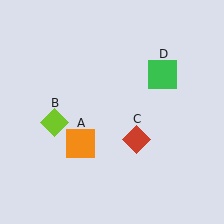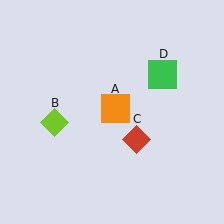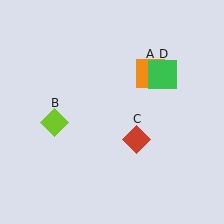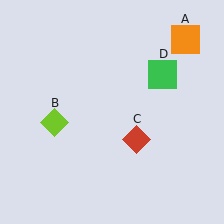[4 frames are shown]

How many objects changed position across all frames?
1 object changed position: orange square (object A).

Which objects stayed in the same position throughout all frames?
Lime diamond (object B) and red diamond (object C) and green square (object D) remained stationary.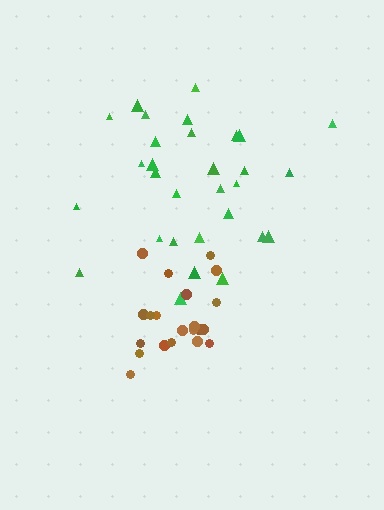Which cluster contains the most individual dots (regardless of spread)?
Green (30).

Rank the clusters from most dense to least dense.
brown, green.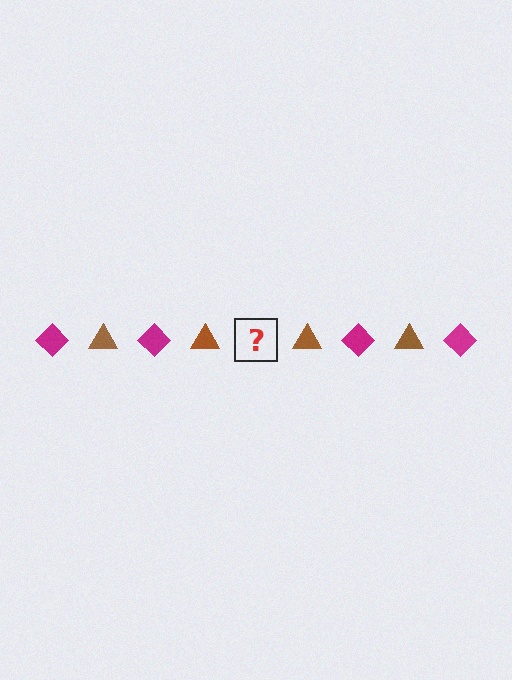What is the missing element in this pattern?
The missing element is a magenta diamond.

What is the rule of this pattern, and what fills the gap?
The rule is that the pattern alternates between magenta diamond and brown triangle. The gap should be filled with a magenta diamond.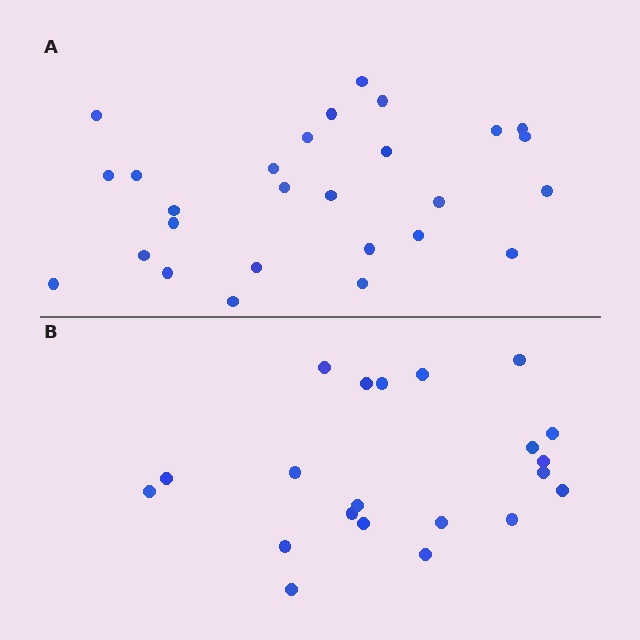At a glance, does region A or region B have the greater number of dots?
Region A (the top region) has more dots.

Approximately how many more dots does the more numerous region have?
Region A has about 6 more dots than region B.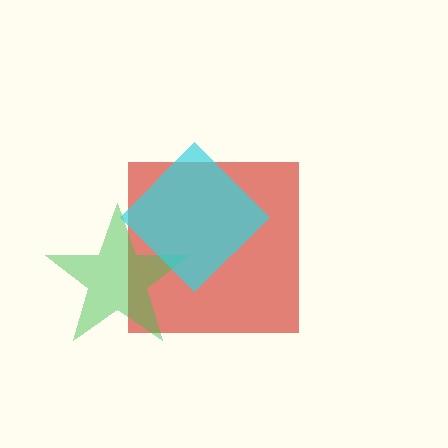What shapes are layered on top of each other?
The layered shapes are: a red square, a green star, a cyan diamond.